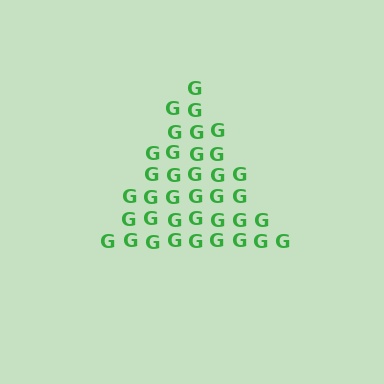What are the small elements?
The small elements are letter G's.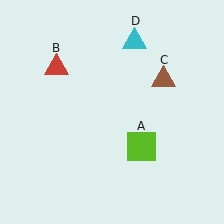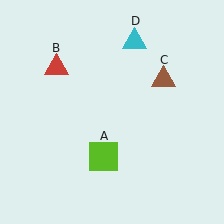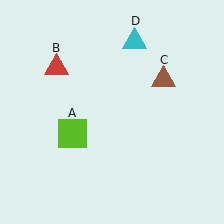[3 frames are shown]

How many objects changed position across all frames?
1 object changed position: lime square (object A).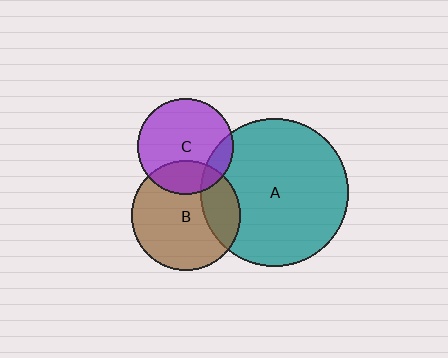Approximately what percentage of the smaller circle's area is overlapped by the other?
Approximately 25%.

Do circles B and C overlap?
Yes.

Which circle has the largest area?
Circle A (teal).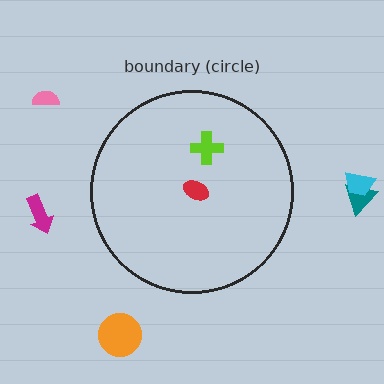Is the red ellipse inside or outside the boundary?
Inside.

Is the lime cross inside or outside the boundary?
Inside.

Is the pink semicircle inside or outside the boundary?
Outside.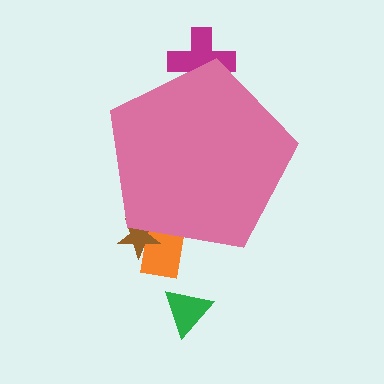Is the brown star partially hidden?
Yes, the brown star is partially hidden behind the pink pentagon.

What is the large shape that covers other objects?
A pink pentagon.